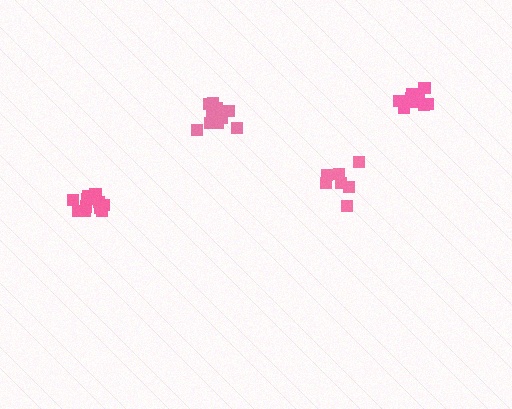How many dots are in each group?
Group 1: 7 dots, Group 2: 9 dots, Group 3: 12 dots, Group 4: 12 dots (40 total).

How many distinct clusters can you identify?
There are 4 distinct clusters.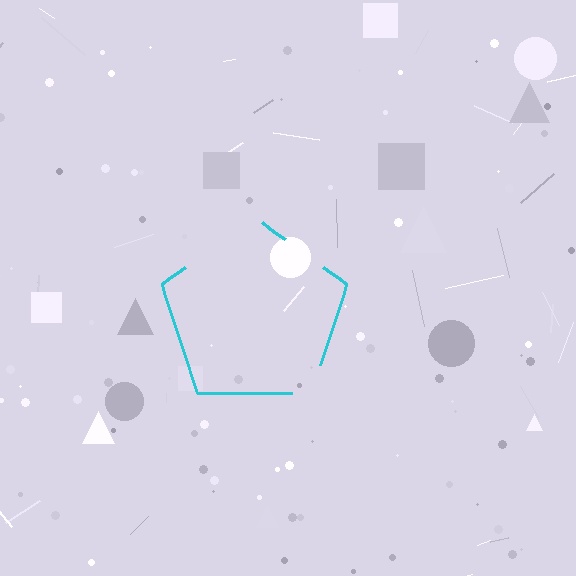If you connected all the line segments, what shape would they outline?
They would outline a pentagon.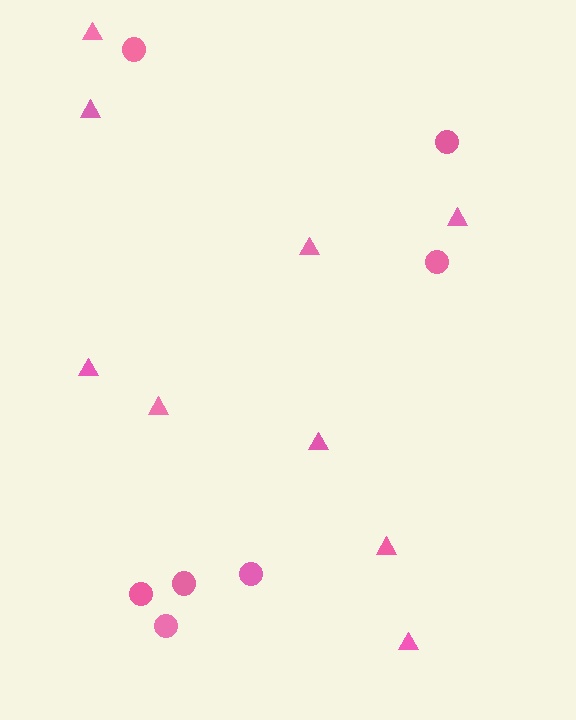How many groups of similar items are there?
There are 2 groups: one group of circles (7) and one group of triangles (9).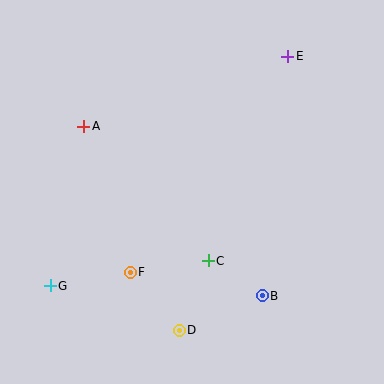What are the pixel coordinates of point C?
Point C is at (208, 261).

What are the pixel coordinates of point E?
Point E is at (288, 56).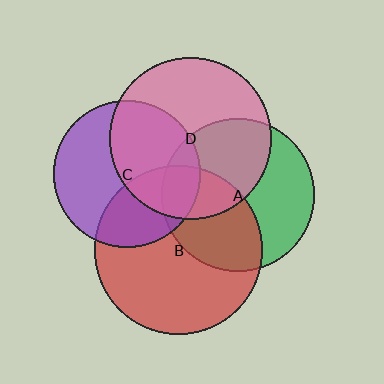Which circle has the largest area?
Circle B (red).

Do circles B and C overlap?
Yes.